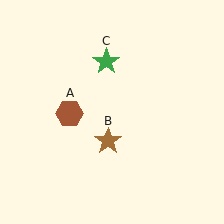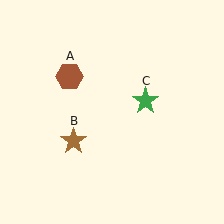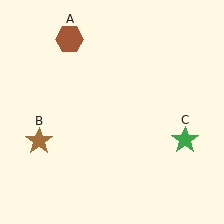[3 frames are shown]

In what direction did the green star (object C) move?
The green star (object C) moved down and to the right.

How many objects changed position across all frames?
3 objects changed position: brown hexagon (object A), brown star (object B), green star (object C).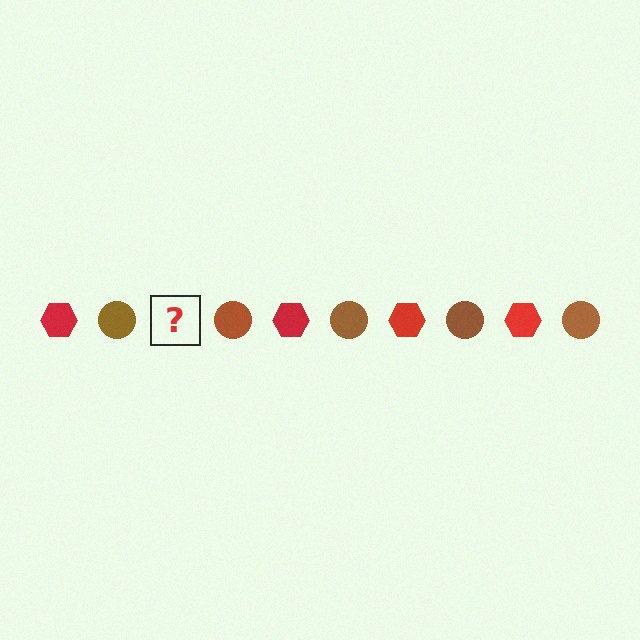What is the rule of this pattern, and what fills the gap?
The rule is that the pattern alternates between red hexagon and brown circle. The gap should be filled with a red hexagon.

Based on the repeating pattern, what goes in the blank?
The blank should be a red hexagon.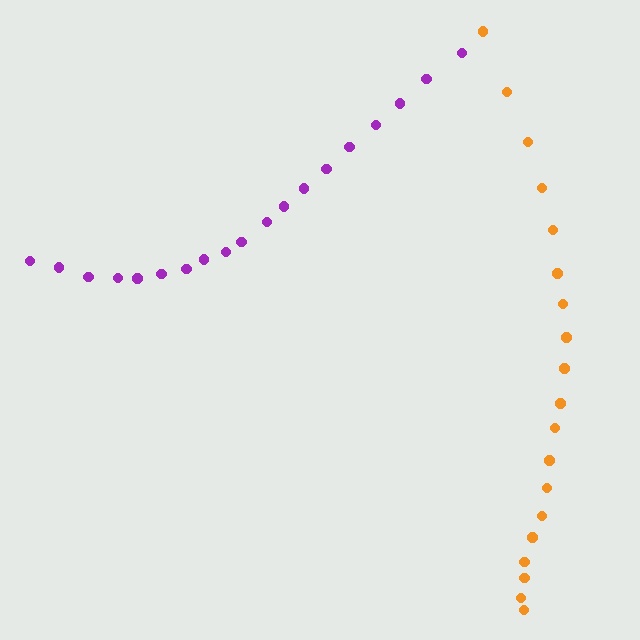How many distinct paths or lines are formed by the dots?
There are 2 distinct paths.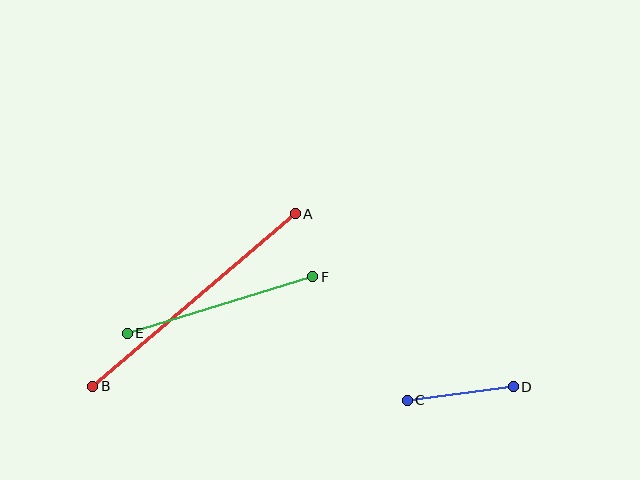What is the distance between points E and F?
The distance is approximately 194 pixels.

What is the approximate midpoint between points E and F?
The midpoint is at approximately (220, 305) pixels.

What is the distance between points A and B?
The distance is approximately 266 pixels.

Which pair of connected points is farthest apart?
Points A and B are farthest apart.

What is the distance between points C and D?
The distance is approximately 107 pixels.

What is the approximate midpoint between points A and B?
The midpoint is at approximately (194, 300) pixels.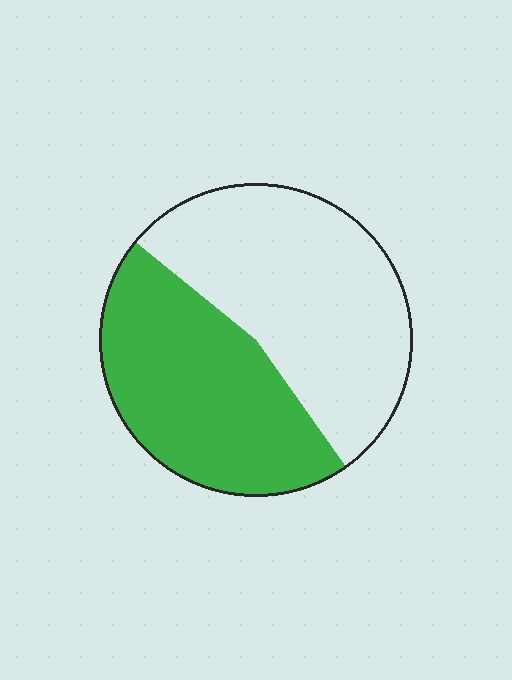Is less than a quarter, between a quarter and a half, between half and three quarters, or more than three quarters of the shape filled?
Between a quarter and a half.